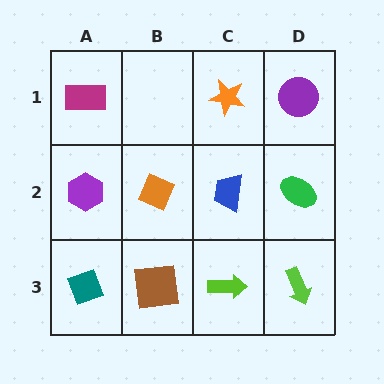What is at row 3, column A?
A teal diamond.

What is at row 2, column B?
An orange diamond.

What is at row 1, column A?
A magenta rectangle.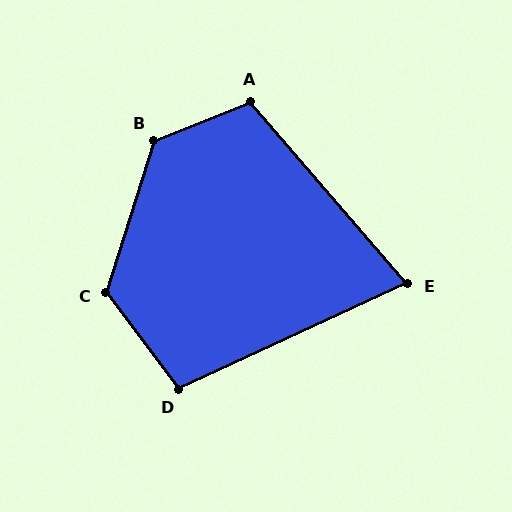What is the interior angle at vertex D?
Approximately 102 degrees (obtuse).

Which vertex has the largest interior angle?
B, at approximately 129 degrees.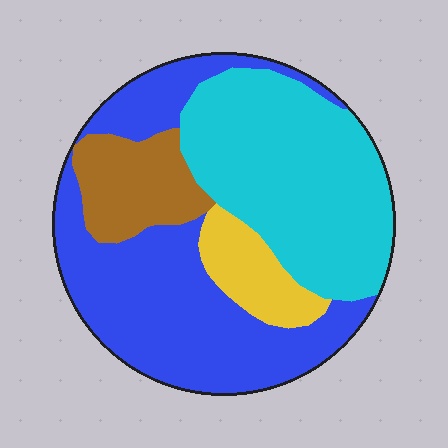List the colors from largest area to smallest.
From largest to smallest: blue, cyan, brown, yellow.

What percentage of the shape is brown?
Brown covers 12% of the shape.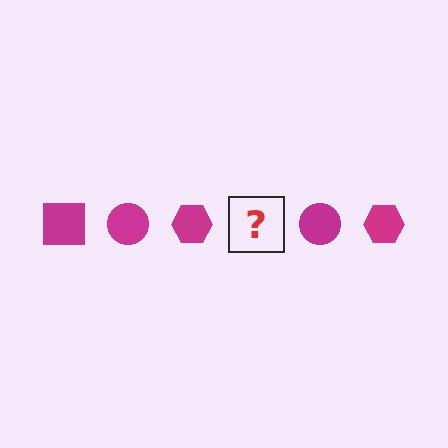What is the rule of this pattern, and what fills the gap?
The rule is that the pattern cycles through square, circle, hexagon shapes in magenta. The gap should be filled with a magenta square.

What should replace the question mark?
The question mark should be replaced with a magenta square.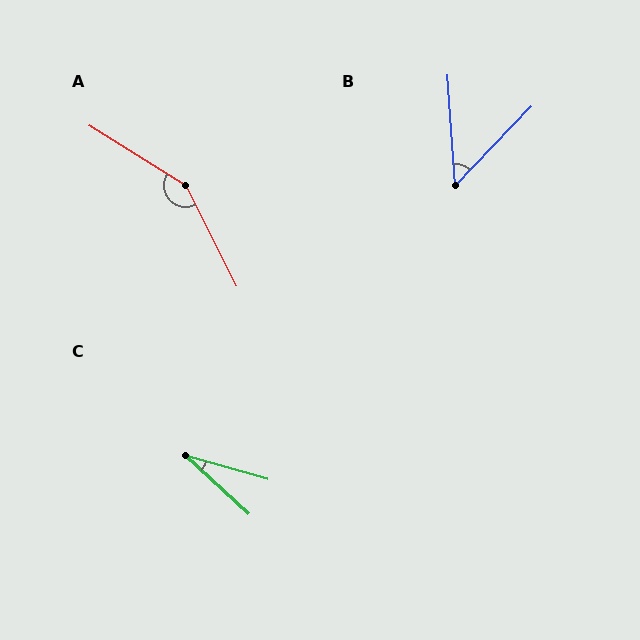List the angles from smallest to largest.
C (27°), B (48°), A (149°).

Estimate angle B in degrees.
Approximately 48 degrees.